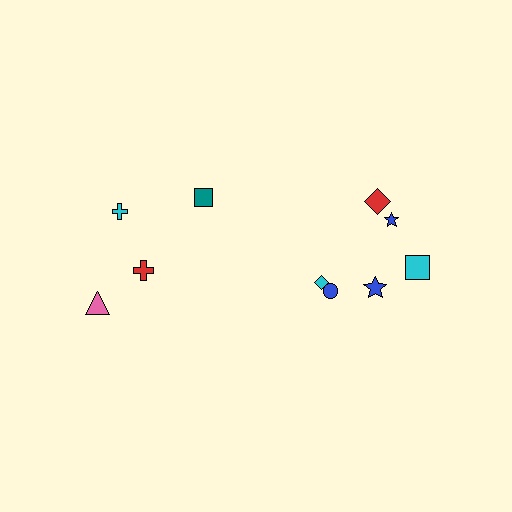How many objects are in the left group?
There are 4 objects.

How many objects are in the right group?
There are 6 objects.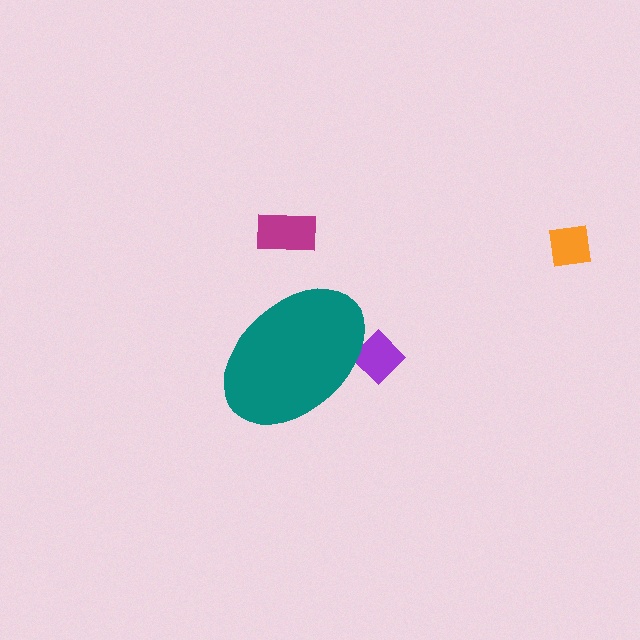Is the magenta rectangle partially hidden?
No, the magenta rectangle is fully visible.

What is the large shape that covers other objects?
A teal ellipse.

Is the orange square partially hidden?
No, the orange square is fully visible.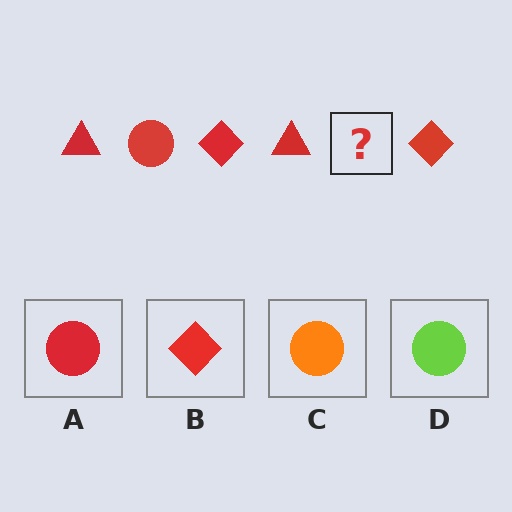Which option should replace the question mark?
Option A.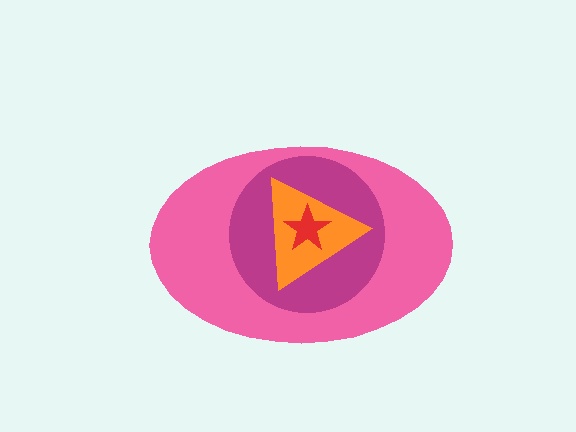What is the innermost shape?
The red star.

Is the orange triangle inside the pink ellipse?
Yes.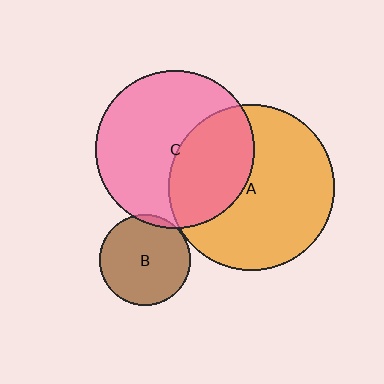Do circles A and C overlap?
Yes.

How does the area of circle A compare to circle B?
Approximately 3.3 times.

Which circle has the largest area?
Circle A (orange).